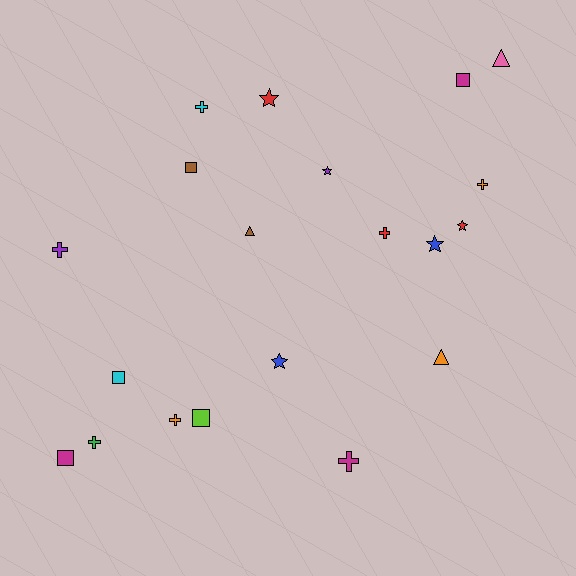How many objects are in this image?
There are 20 objects.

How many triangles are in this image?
There are 3 triangles.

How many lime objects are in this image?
There is 1 lime object.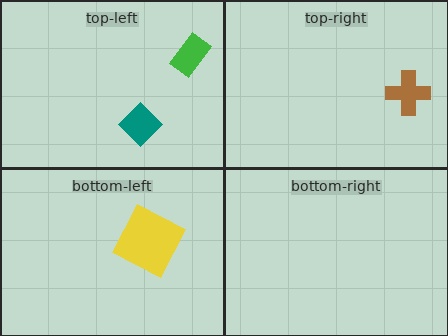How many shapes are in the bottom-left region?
1.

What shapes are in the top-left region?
The green rectangle, the teal diamond.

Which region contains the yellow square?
The bottom-left region.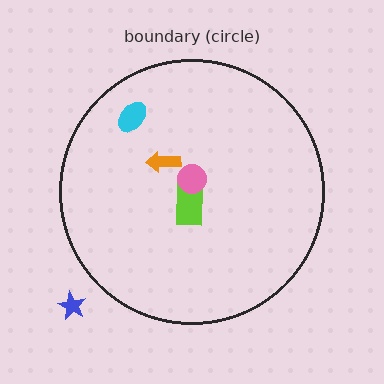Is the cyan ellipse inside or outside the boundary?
Inside.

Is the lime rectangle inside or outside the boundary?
Inside.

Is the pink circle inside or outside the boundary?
Inside.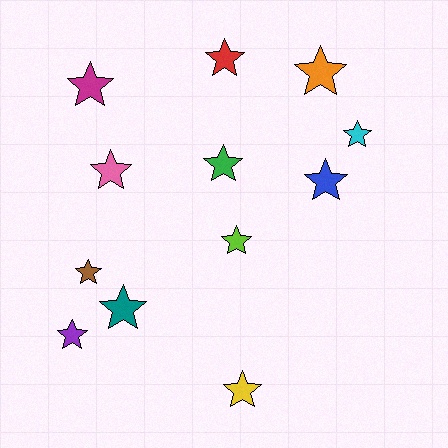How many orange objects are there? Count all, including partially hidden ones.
There is 1 orange object.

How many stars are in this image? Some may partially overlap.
There are 12 stars.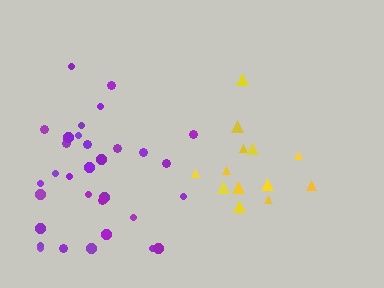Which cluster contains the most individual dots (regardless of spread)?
Purple (33).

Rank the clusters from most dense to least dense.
purple, yellow.